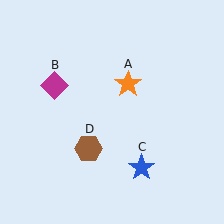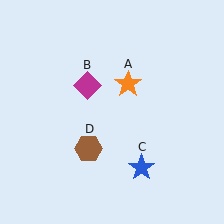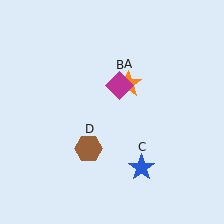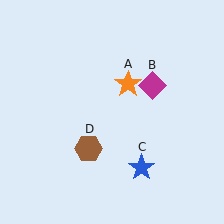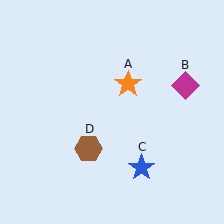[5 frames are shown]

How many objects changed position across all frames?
1 object changed position: magenta diamond (object B).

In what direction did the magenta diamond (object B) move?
The magenta diamond (object B) moved right.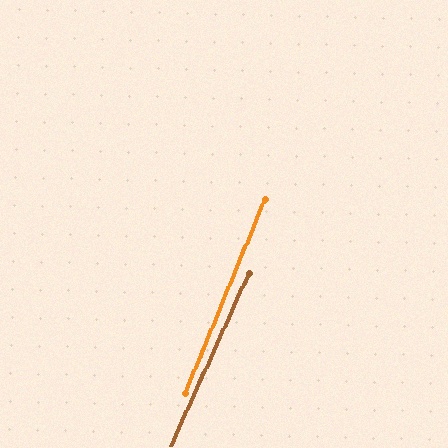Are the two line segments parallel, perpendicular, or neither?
Parallel — their directions differ by only 1.6°.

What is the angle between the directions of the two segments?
Approximately 2 degrees.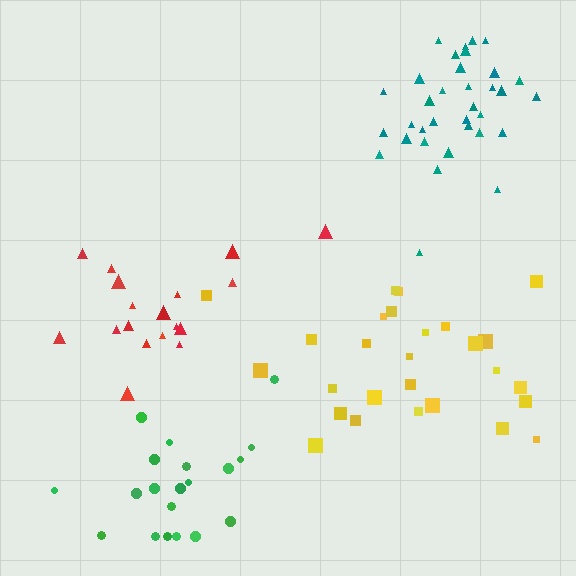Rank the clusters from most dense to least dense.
teal, green, red, yellow.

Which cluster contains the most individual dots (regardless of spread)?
Teal (34).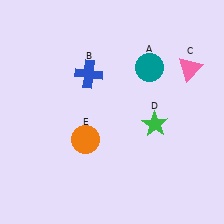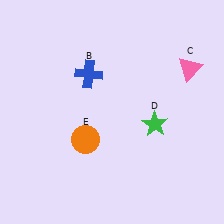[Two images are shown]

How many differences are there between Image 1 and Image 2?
There is 1 difference between the two images.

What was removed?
The teal circle (A) was removed in Image 2.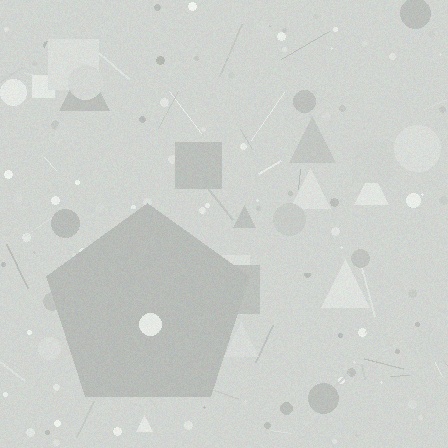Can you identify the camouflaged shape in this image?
The camouflaged shape is a pentagon.